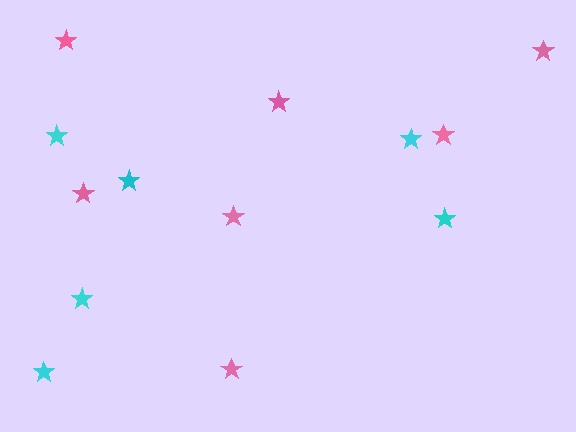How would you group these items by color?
There are 2 groups: one group of cyan stars (6) and one group of pink stars (7).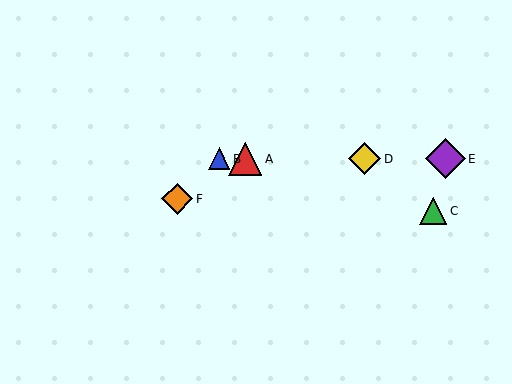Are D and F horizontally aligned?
No, D is at y≈159 and F is at y≈199.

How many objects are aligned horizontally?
4 objects (A, B, D, E) are aligned horizontally.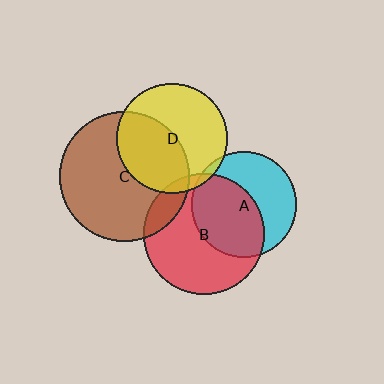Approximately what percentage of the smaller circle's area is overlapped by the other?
Approximately 5%.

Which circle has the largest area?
Circle C (brown).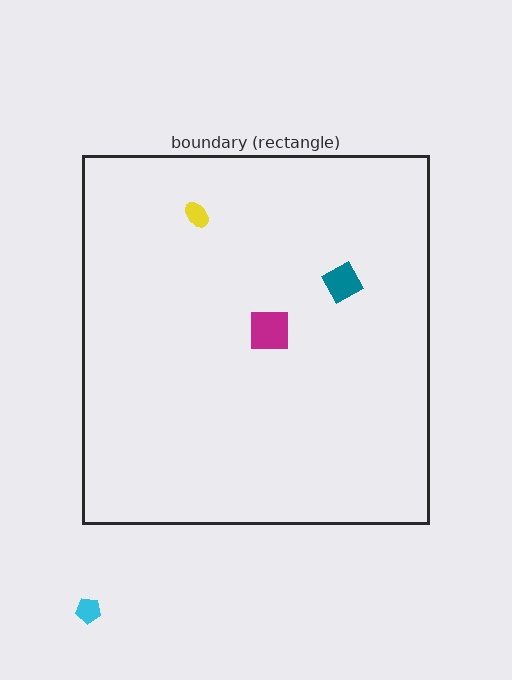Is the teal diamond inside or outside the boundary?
Inside.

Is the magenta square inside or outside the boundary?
Inside.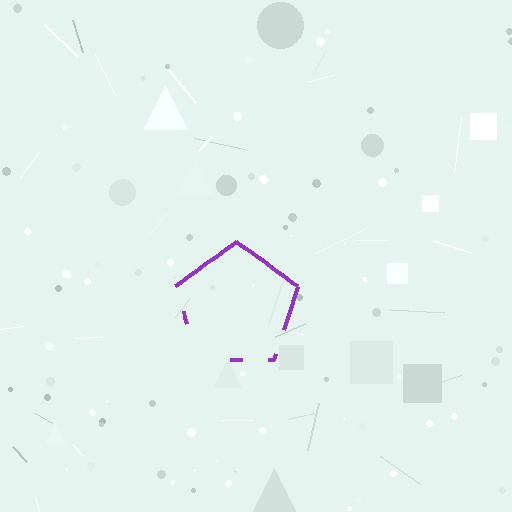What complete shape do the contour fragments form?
The contour fragments form a pentagon.